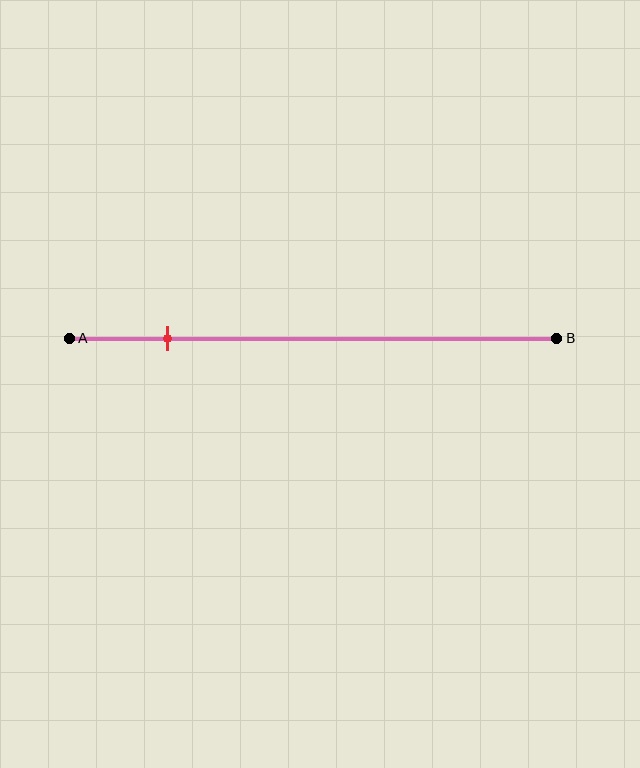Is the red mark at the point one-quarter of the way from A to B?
No, the mark is at about 20% from A, not at the 25% one-quarter point.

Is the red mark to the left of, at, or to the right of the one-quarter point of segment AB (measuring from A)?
The red mark is to the left of the one-quarter point of segment AB.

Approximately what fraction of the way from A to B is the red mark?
The red mark is approximately 20% of the way from A to B.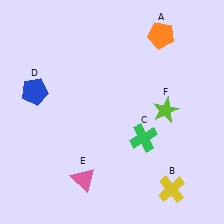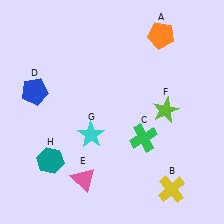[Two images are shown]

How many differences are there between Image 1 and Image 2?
There are 2 differences between the two images.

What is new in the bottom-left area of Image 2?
A cyan star (G) was added in the bottom-left area of Image 2.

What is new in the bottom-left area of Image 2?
A teal hexagon (H) was added in the bottom-left area of Image 2.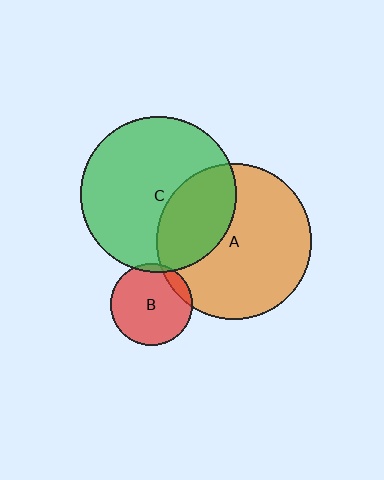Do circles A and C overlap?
Yes.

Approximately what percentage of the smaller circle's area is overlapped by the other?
Approximately 30%.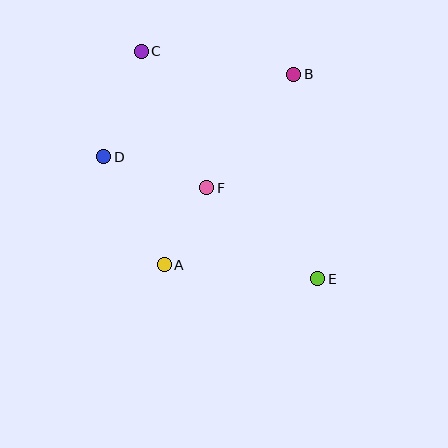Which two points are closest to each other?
Points A and F are closest to each other.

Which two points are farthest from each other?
Points C and E are farthest from each other.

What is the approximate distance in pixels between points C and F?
The distance between C and F is approximately 152 pixels.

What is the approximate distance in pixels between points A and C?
The distance between A and C is approximately 215 pixels.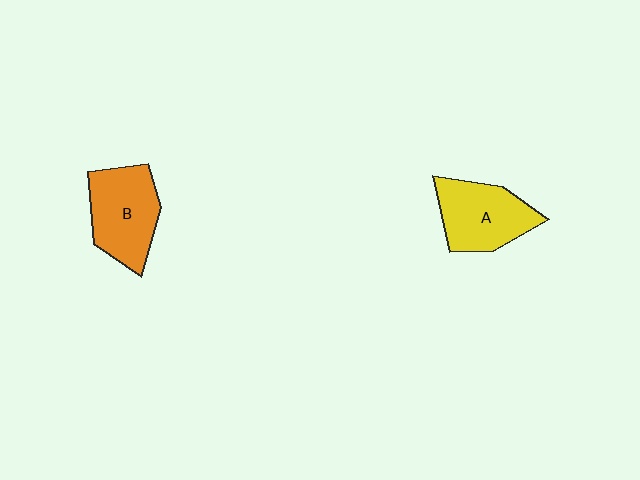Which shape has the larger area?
Shape B (orange).